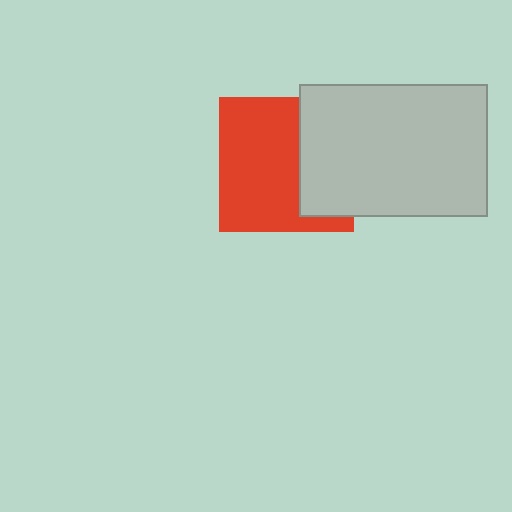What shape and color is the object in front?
The object in front is a light gray rectangle.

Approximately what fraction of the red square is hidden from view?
Roughly 36% of the red square is hidden behind the light gray rectangle.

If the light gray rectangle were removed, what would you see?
You would see the complete red square.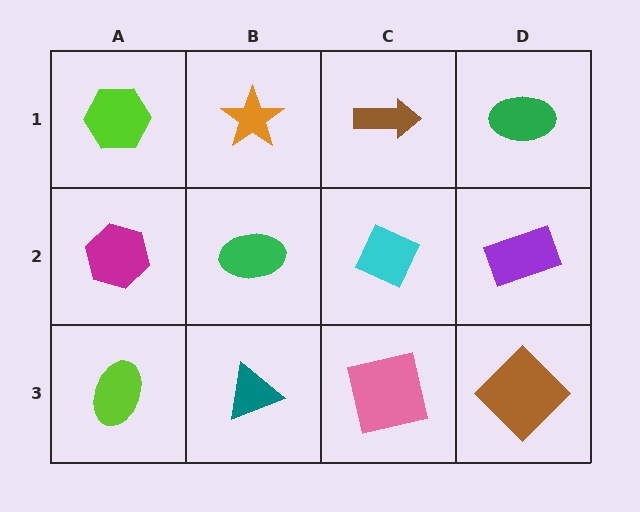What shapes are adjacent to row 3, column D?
A purple rectangle (row 2, column D), a pink square (row 3, column C).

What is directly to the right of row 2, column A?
A green ellipse.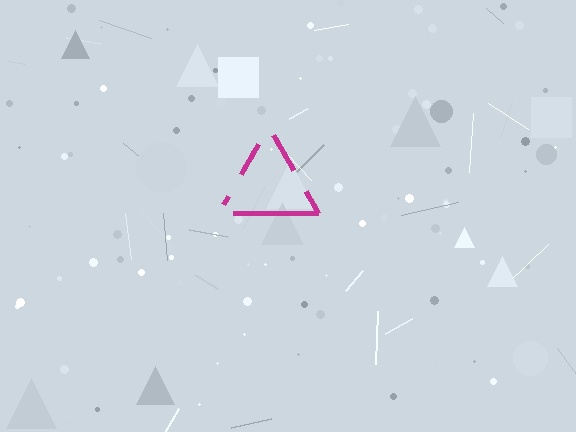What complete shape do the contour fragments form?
The contour fragments form a triangle.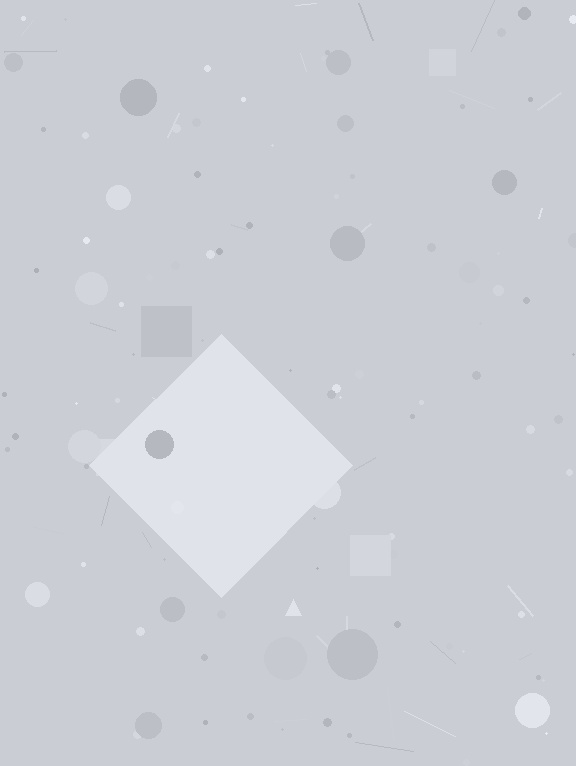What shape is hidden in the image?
A diamond is hidden in the image.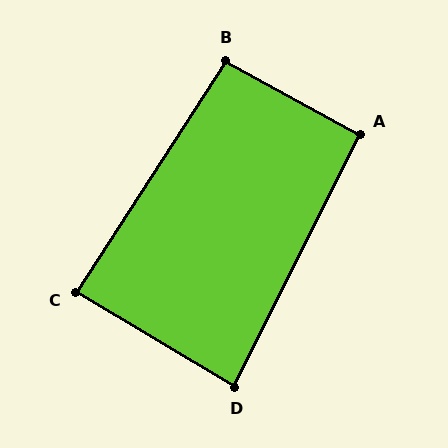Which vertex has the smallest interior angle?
D, at approximately 86 degrees.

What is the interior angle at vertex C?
Approximately 88 degrees (approximately right).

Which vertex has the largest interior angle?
B, at approximately 94 degrees.